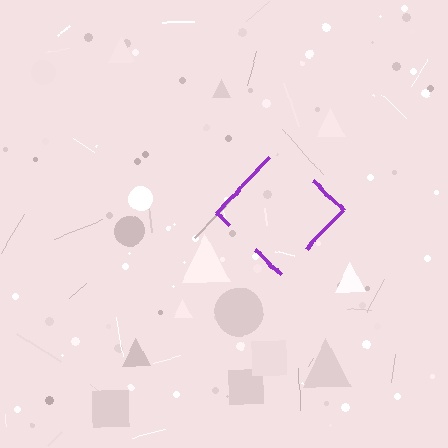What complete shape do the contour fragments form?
The contour fragments form a diamond.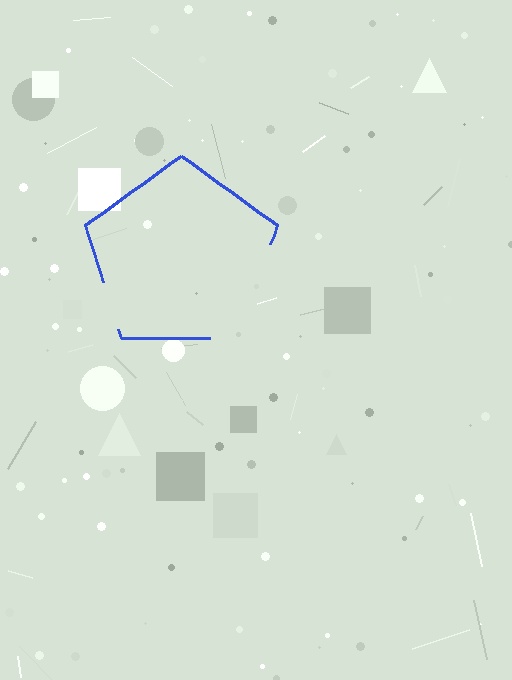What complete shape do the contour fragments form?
The contour fragments form a pentagon.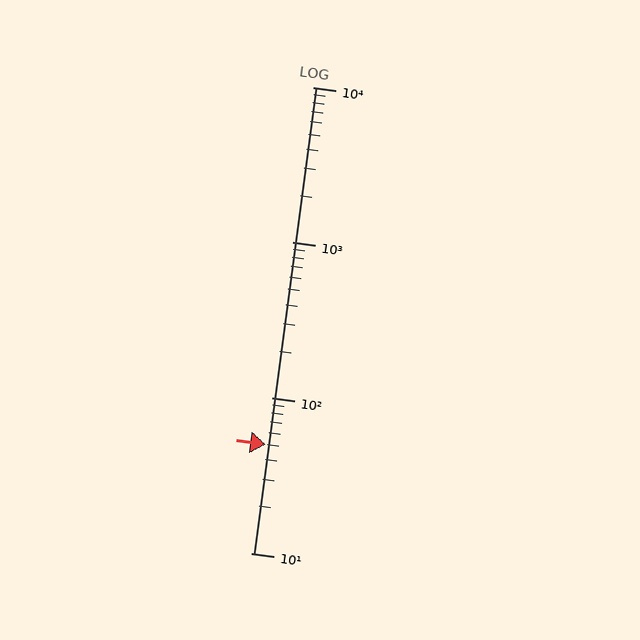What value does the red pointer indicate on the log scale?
The pointer indicates approximately 50.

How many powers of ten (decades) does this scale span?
The scale spans 3 decades, from 10 to 10000.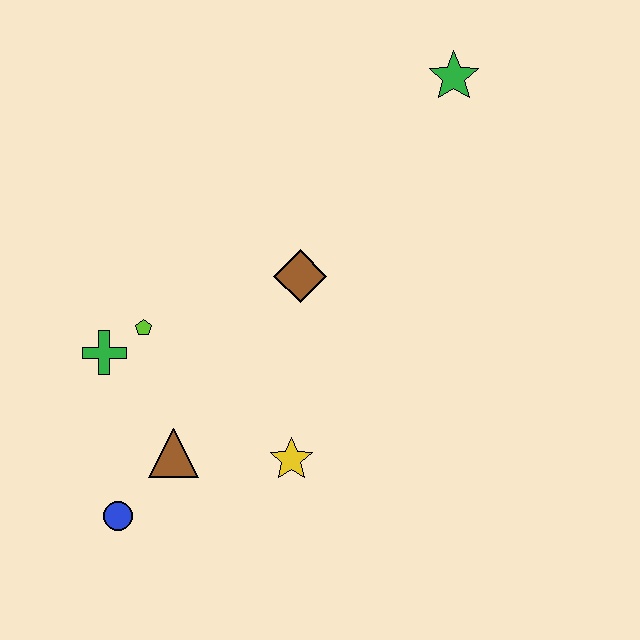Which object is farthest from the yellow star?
The green star is farthest from the yellow star.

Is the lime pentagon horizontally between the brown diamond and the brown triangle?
No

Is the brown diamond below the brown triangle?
No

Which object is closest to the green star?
The brown diamond is closest to the green star.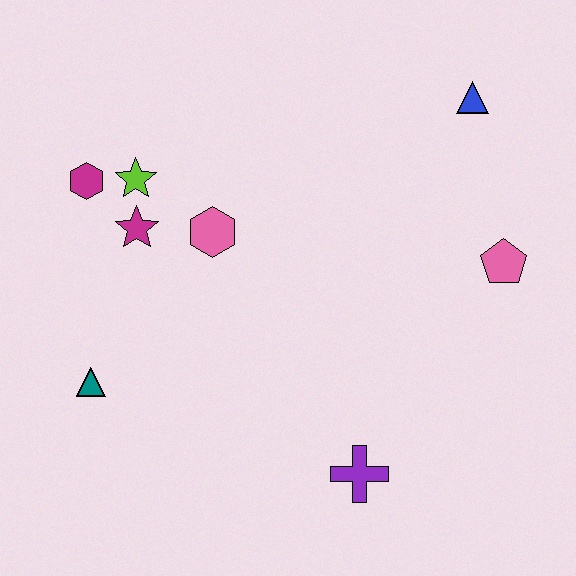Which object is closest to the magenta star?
The lime star is closest to the magenta star.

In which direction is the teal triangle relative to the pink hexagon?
The teal triangle is below the pink hexagon.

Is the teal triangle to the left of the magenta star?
Yes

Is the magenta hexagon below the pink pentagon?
No